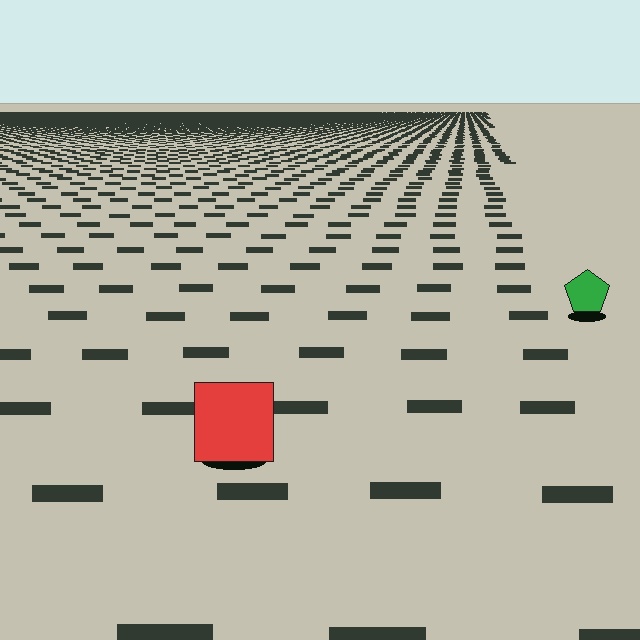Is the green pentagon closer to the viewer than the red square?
No. The red square is closer — you can tell from the texture gradient: the ground texture is coarser near it.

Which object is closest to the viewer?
The red square is closest. The texture marks near it are larger and more spread out.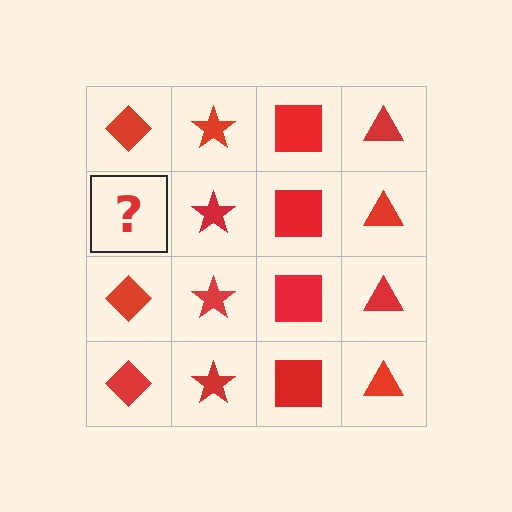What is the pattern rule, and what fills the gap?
The rule is that each column has a consistent shape. The gap should be filled with a red diamond.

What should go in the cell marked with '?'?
The missing cell should contain a red diamond.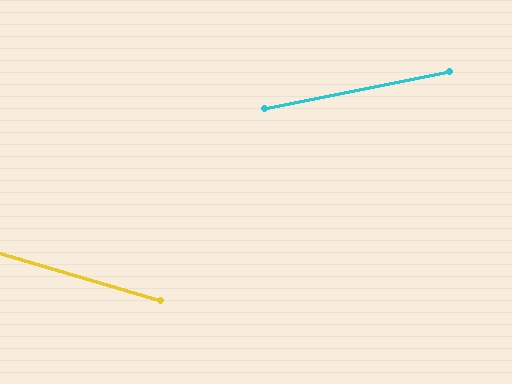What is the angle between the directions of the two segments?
Approximately 28 degrees.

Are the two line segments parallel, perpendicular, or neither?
Neither parallel nor perpendicular — they differ by about 28°.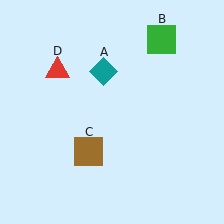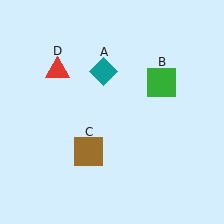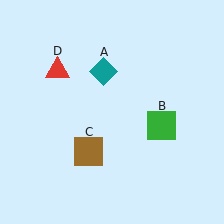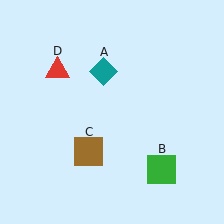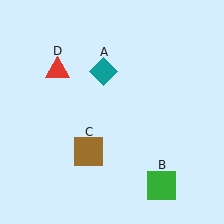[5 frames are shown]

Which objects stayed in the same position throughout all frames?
Teal diamond (object A) and brown square (object C) and red triangle (object D) remained stationary.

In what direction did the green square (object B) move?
The green square (object B) moved down.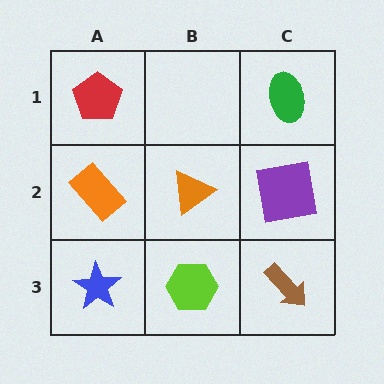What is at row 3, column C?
A brown arrow.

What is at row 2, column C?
A purple square.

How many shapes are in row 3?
3 shapes.